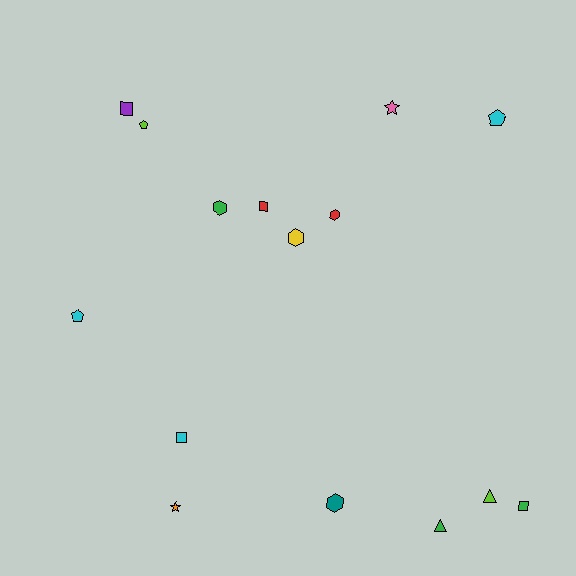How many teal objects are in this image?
There is 1 teal object.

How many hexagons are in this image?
There are 4 hexagons.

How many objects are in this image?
There are 15 objects.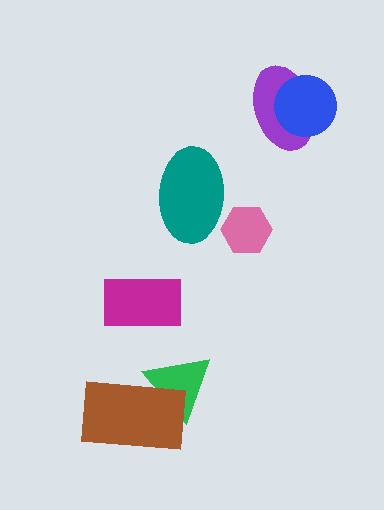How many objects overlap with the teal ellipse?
1 object overlaps with the teal ellipse.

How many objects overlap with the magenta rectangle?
0 objects overlap with the magenta rectangle.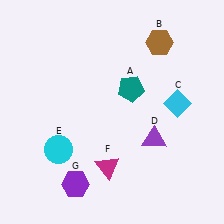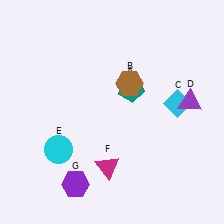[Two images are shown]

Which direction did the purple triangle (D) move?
The purple triangle (D) moved up.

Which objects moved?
The objects that moved are: the brown hexagon (B), the purple triangle (D).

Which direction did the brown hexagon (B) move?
The brown hexagon (B) moved down.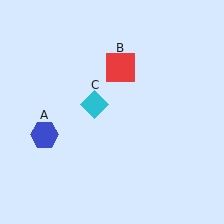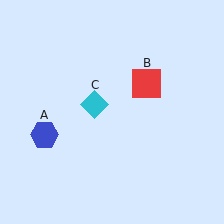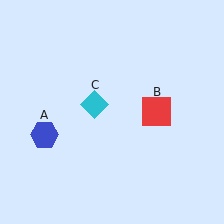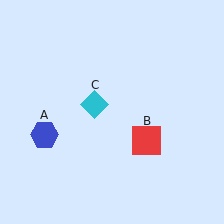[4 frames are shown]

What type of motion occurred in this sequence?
The red square (object B) rotated clockwise around the center of the scene.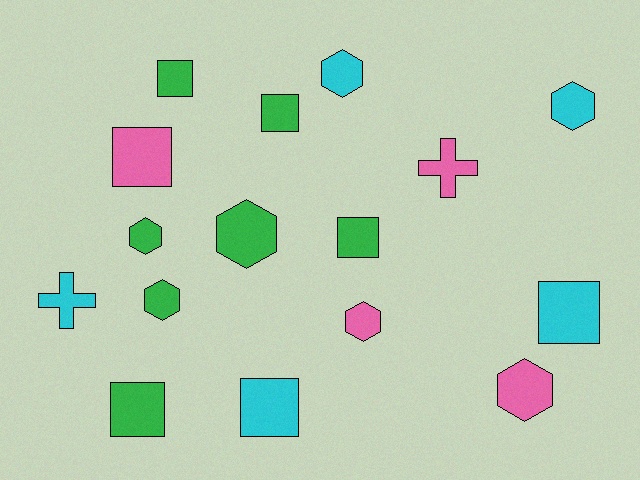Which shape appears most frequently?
Square, with 7 objects.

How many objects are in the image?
There are 16 objects.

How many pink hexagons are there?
There are 2 pink hexagons.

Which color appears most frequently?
Green, with 7 objects.